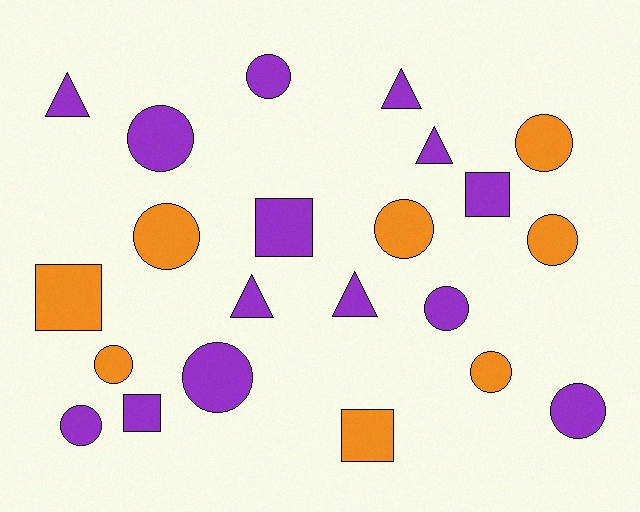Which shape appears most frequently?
Circle, with 12 objects.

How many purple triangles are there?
There are 5 purple triangles.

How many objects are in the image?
There are 22 objects.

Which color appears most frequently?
Purple, with 14 objects.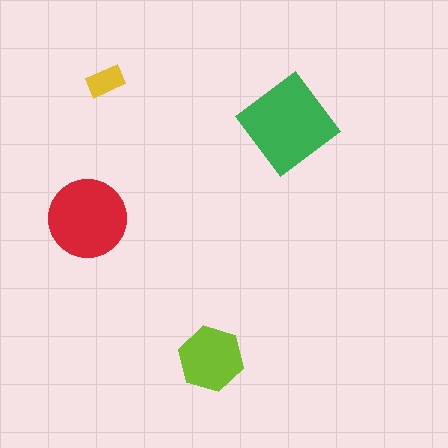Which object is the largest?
The green diamond.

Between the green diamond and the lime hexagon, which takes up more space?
The green diamond.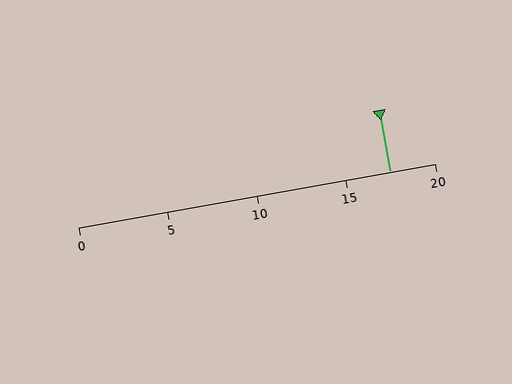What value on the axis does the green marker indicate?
The marker indicates approximately 17.5.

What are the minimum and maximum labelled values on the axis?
The axis runs from 0 to 20.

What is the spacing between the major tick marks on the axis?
The major ticks are spaced 5 apart.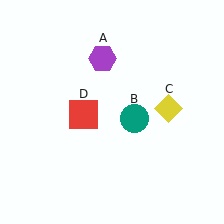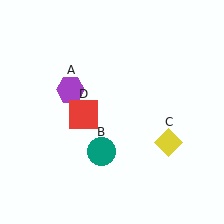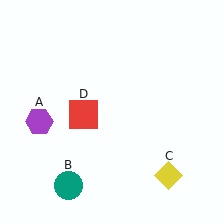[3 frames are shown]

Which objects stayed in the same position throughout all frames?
Red square (object D) remained stationary.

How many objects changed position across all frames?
3 objects changed position: purple hexagon (object A), teal circle (object B), yellow diamond (object C).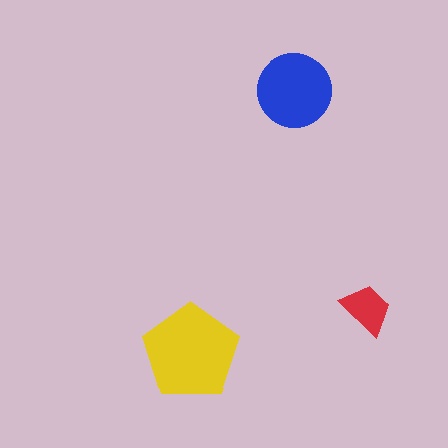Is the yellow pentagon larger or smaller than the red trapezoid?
Larger.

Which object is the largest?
The yellow pentagon.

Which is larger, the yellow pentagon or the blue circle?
The yellow pentagon.